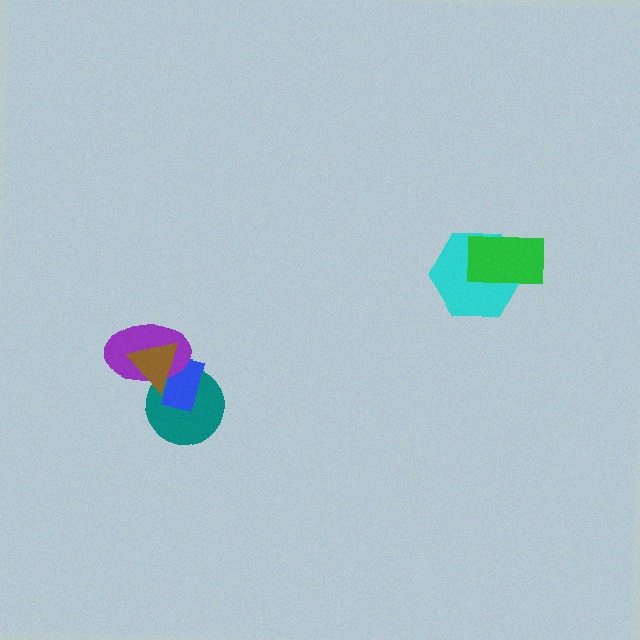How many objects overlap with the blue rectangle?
3 objects overlap with the blue rectangle.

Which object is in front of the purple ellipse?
The brown triangle is in front of the purple ellipse.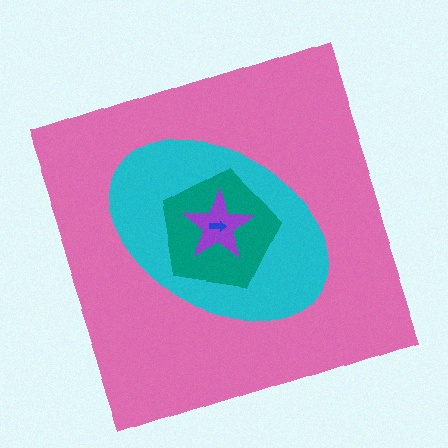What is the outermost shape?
The pink square.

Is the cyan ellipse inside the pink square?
Yes.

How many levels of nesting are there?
5.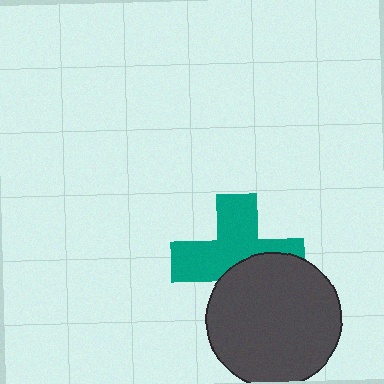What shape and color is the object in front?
The object in front is a dark gray circle.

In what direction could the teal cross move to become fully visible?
The teal cross could move up. That would shift it out from behind the dark gray circle entirely.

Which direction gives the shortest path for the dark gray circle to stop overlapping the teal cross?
Moving down gives the shortest separation.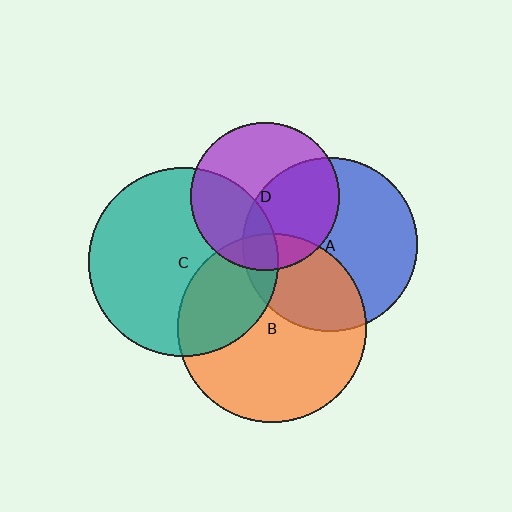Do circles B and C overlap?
Yes.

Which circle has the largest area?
Circle C (teal).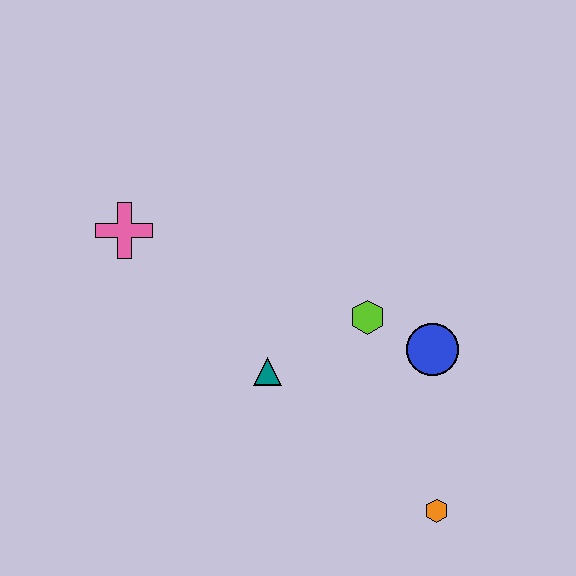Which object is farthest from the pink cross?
The orange hexagon is farthest from the pink cross.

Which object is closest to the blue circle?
The lime hexagon is closest to the blue circle.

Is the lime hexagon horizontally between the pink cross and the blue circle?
Yes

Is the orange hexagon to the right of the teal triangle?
Yes